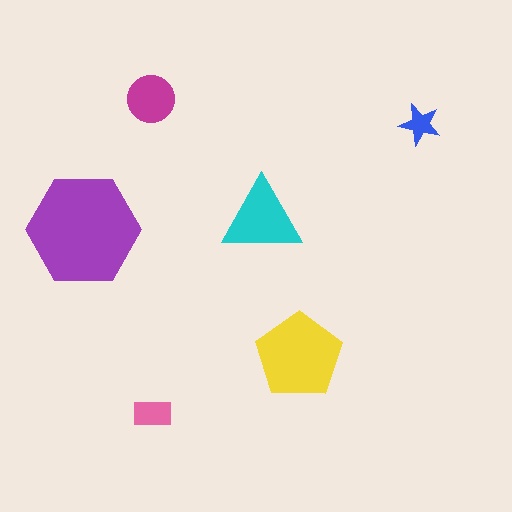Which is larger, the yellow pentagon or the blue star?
The yellow pentagon.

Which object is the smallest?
The blue star.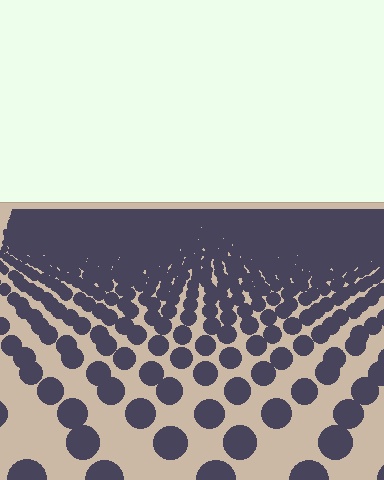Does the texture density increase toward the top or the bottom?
Density increases toward the top.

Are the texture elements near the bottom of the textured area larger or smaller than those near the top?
Larger. Near the bottom, elements are closer to the viewer and appear at a bigger on-screen size.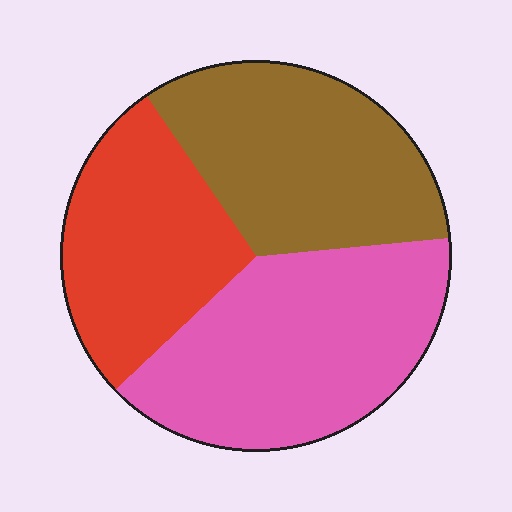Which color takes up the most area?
Pink, at roughly 40%.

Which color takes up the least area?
Red, at roughly 30%.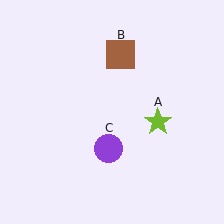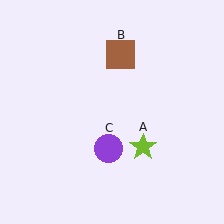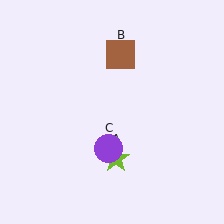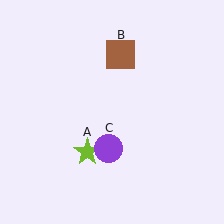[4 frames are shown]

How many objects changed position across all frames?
1 object changed position: lime star (object A).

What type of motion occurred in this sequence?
The lime star (object A) rotated clockwise around the center of the scene.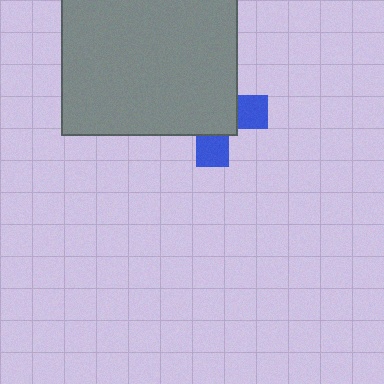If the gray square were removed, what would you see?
You would see the complete blue cross.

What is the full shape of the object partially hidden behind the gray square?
The partially hidden object is a blue cross.